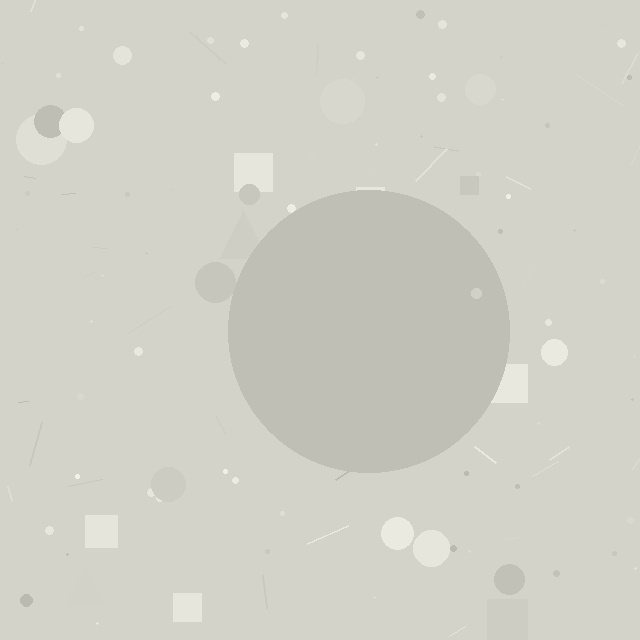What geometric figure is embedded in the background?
A circle is embedded in the background.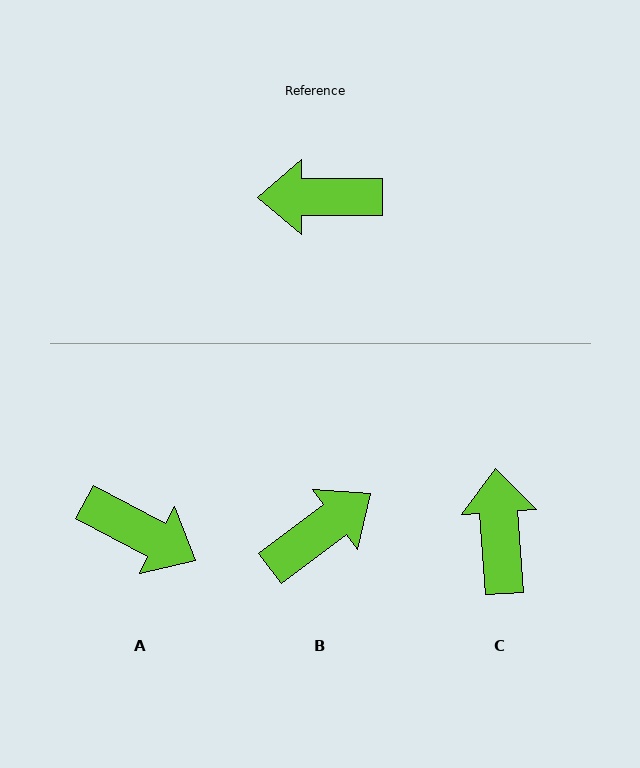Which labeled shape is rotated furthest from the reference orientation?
A, about 152 degrees away.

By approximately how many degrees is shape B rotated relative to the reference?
Approximately 143 degrees clockwise.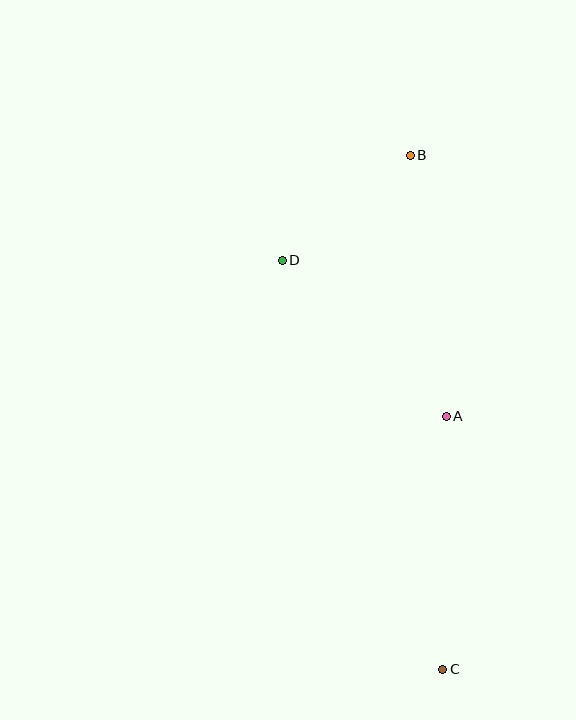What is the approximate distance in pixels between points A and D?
The distance between A and D is approximately 226 pixels.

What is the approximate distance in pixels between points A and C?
The distance between A and C is approximately 253 pixels.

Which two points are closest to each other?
Points B and D are closest to each other.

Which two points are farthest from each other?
Points B and C are farthest from each other.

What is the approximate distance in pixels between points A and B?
The distance between A and B is approximately 264 pixels.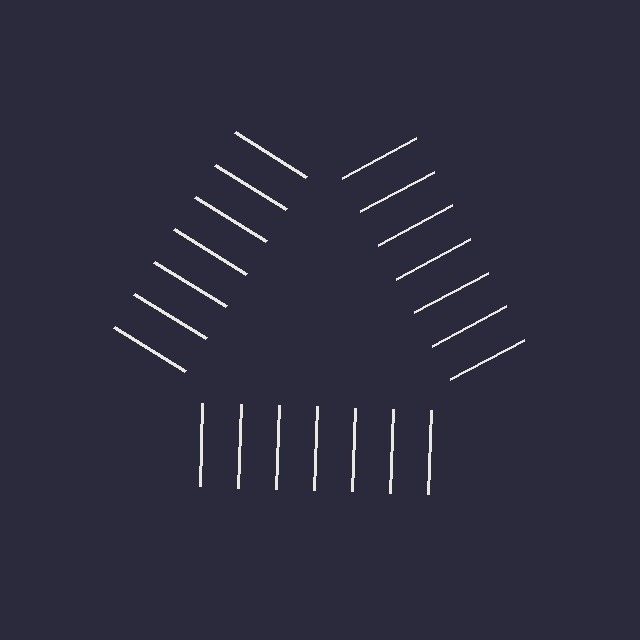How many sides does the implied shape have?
3 sides — the line-ends trace a triangle.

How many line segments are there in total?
21 — 7 along each of the 3 edges.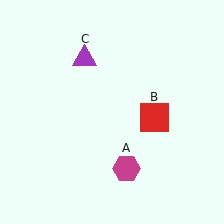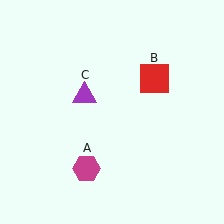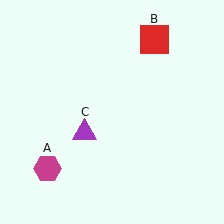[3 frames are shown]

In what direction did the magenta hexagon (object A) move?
The magenta hexagon (object A) moved left.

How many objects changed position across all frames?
3 objects changed position: magenta hexagon (object A), red square (object B), purple triangle (object C).